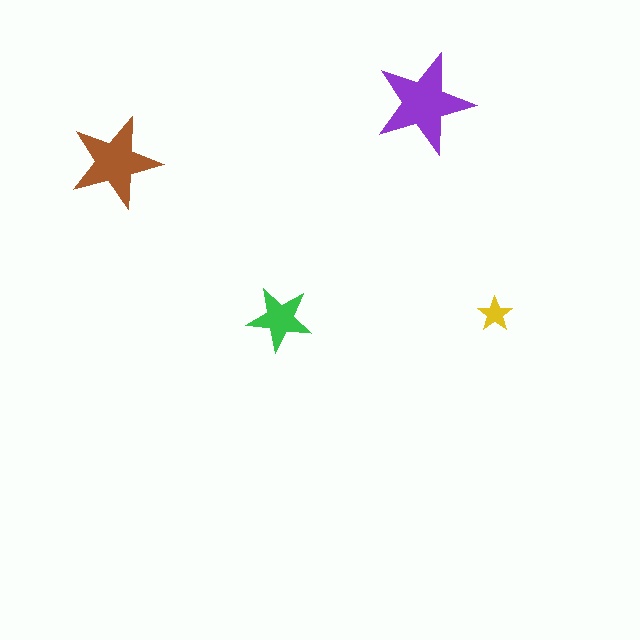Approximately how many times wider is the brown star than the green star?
About 1.5 times wider.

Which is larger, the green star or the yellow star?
The green one.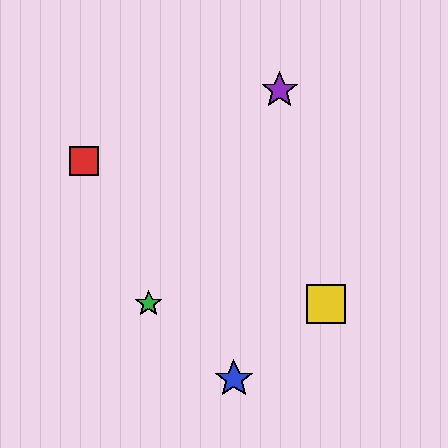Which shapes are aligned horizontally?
The green star, the yellow square are aligned horizontally.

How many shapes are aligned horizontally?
2 shapes (the green star, the yellow square) are aligned horizontally.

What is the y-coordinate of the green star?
The green star is at y≈304.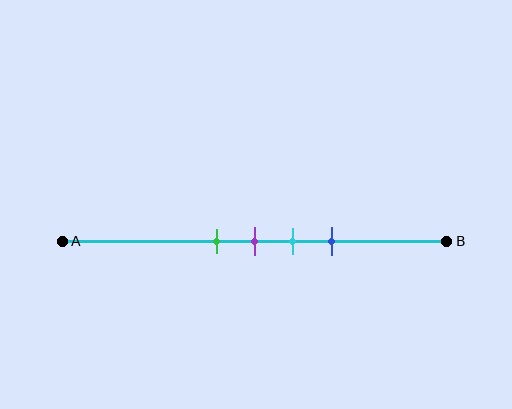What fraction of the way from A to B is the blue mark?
The blue mark is approximately 70% (0.7) of the way from A to B.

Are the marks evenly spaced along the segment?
Yes, the marks are approximately evenly spaced.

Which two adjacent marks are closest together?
The green and purple marks are the closest adjacent pair.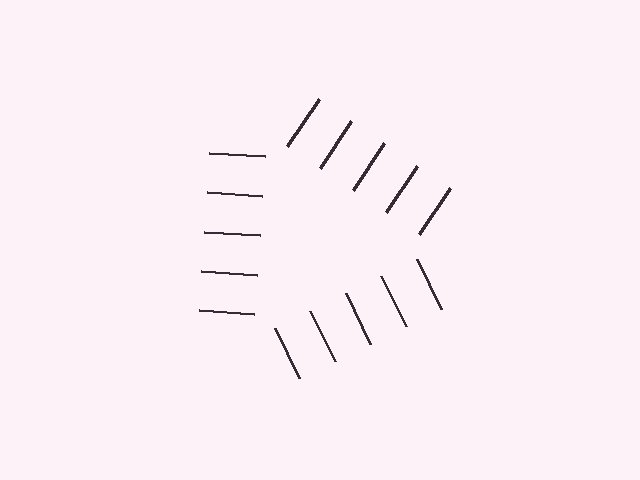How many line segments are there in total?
15 — 5 along each of the 3 edges.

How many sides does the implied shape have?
3 sides — the line-ends trace a triangle.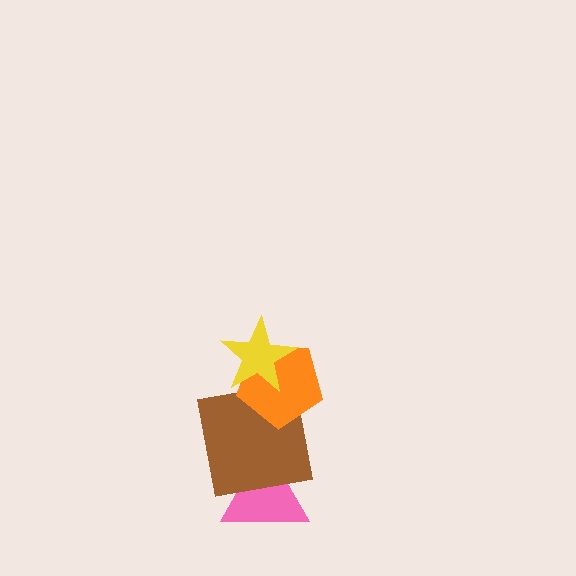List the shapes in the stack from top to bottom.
From top to bottom: the yellow star, the orange pentagon, the brown square, the pink triangle.